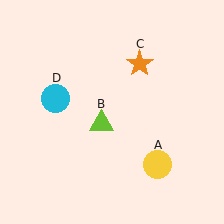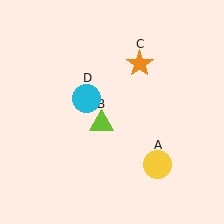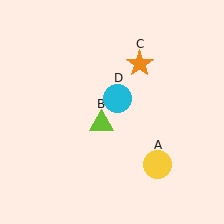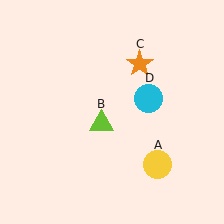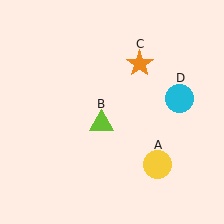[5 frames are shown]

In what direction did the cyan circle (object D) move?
The cyan circle (object D) moved right.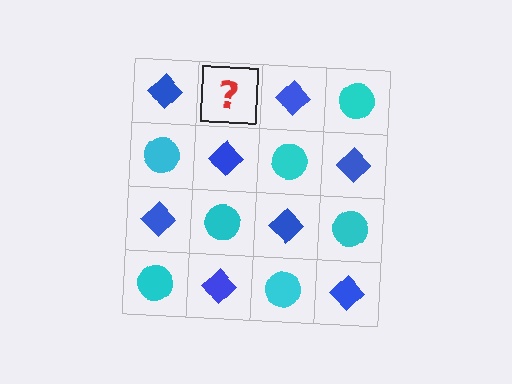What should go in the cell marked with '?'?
The missing cell should contain a cyan circle.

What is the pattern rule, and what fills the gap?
The rule is that it alternates blue diamond and cyan circle in a checkerboard pattern. The gap should be filled with a cyan circle.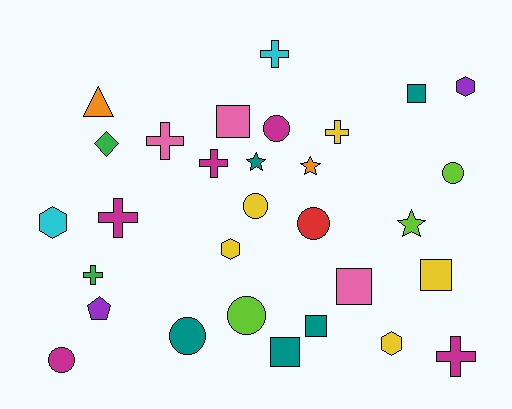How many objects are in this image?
There are 30 objects.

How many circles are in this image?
There are 7 circles.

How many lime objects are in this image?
There are 3 lime objects.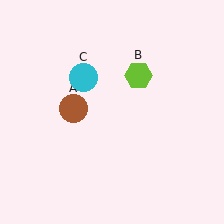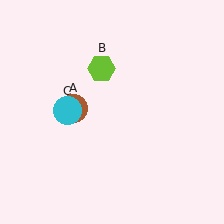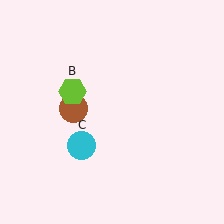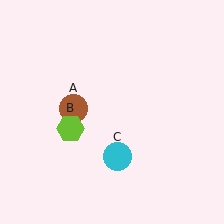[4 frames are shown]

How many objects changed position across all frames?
2 objects changed position: lime hexagon (object B), cyan circle (object C).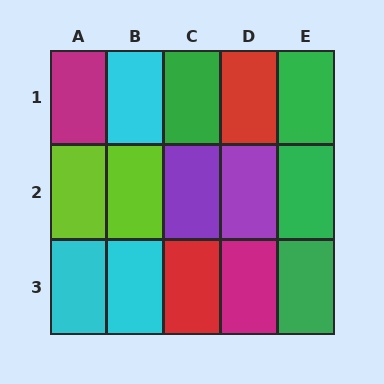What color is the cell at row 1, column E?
Green.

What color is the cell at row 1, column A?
Magenta.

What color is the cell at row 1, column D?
Red.